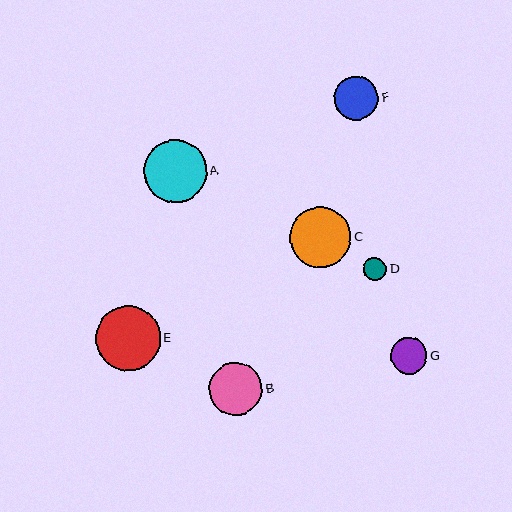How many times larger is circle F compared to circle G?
Circle F is approximately 1.2 times the size of circle G.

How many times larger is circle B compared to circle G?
Circle B is approximately 1.4 times the size of circle G.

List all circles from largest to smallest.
From largest to smallest: E, A, C, B, F, G, D.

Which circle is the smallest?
Circle D is the smallest with a size of approximately 23 pixels.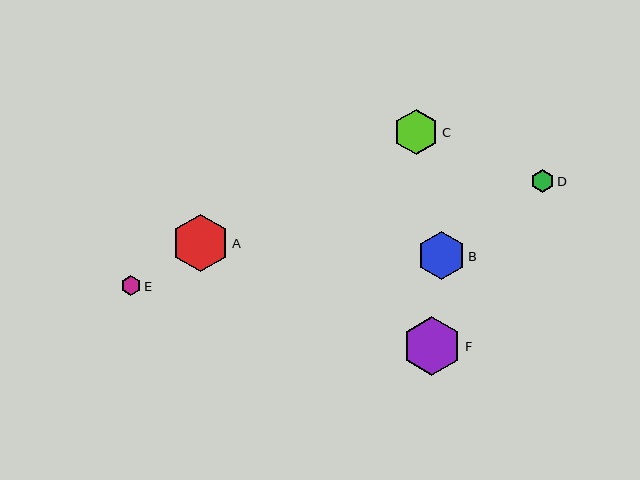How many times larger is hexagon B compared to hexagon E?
Hexagon B is approximately 2.4 times the size of hexagon E.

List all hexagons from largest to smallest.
From largest to smallest: F, A, B, C, D, E.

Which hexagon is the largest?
Hexagon F is the largest with a size of approximately 59 pixels.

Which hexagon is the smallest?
Hexagon E is the smallest with a size of approximately 20 pixels.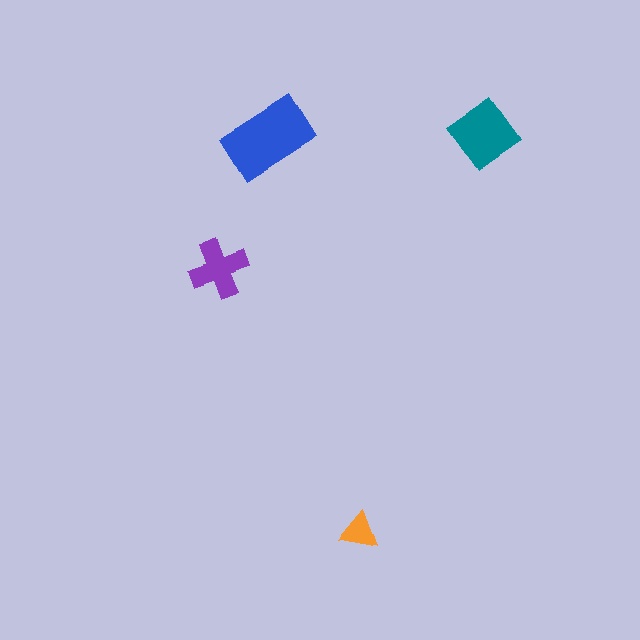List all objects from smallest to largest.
The orange triangle, the purple cross, the teal diamond, the blue rectangle.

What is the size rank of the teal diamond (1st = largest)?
2nd.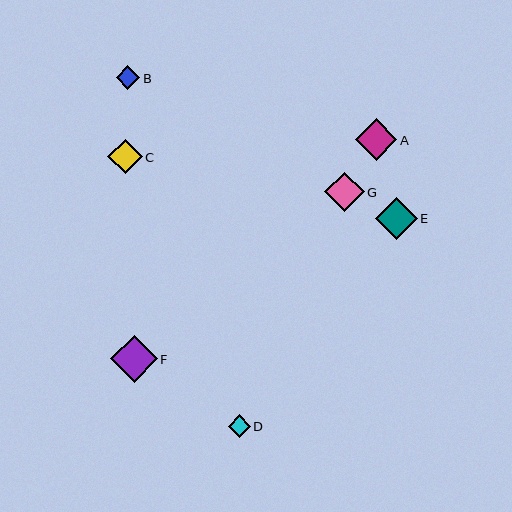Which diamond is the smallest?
Diamond D is the smallest with a size of approximately 22 pixels.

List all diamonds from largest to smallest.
From largest to smallest: F, E, A, G, C, B, D.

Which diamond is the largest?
Diamond F is the largest with a size of approximately 47 pixels.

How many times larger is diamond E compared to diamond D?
Diamond E is approximately 1.9 times the size of diamond D.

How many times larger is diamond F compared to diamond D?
Diamond F is approximately 2.1 times the size of diamond D.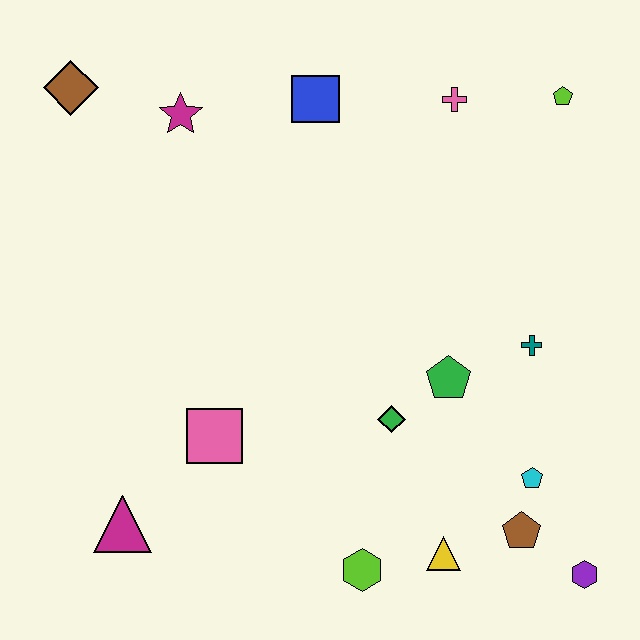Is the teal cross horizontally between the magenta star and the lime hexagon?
No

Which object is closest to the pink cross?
The lime pentagon is closest to the pink cross.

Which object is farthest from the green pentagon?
The brown diamond is farthest from the green pentagon.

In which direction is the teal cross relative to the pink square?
The teal cross is to the right of the pink square.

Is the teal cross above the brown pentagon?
Yes